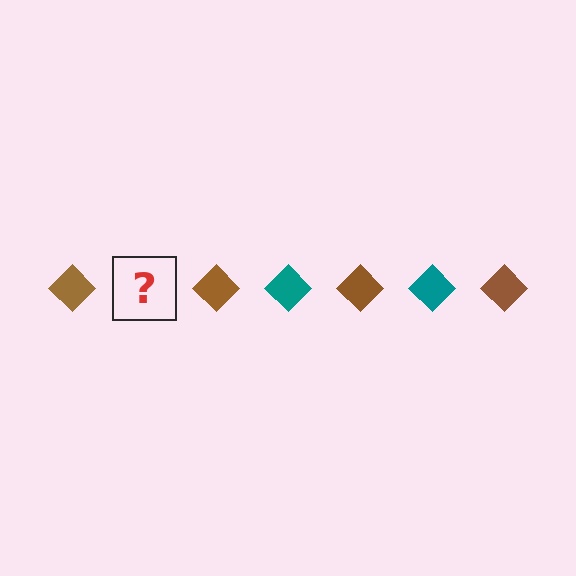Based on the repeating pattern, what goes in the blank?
The blank should be a teal diamond.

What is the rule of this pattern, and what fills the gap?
The rule is that the pattern cycles through brown, teal diamonds. The gap should be filled with a teal diamond.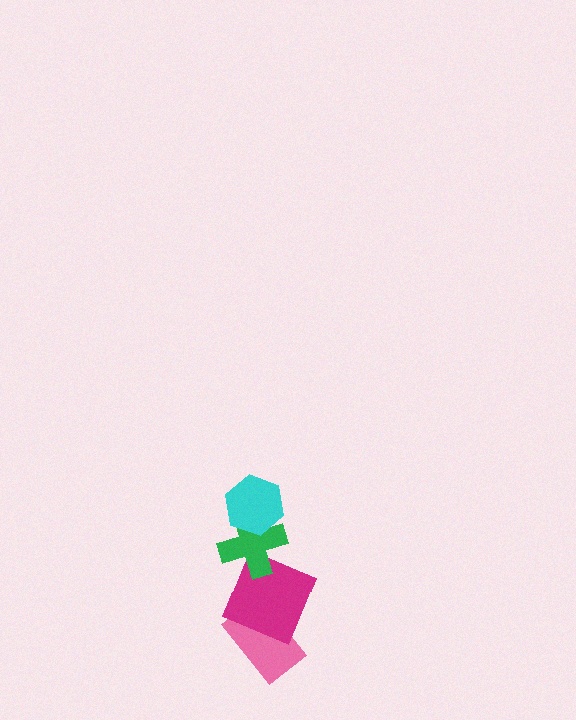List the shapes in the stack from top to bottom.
From top to bottom: the cyan hexagon, the green cross, the magenta square, the pink rectangle.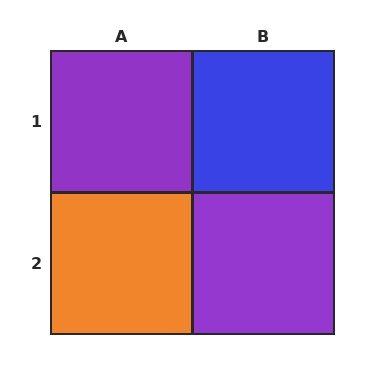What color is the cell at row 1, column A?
Purple.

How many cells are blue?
1 cell is blue.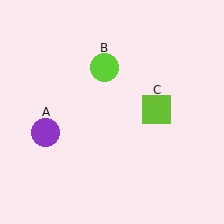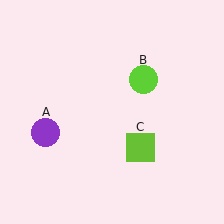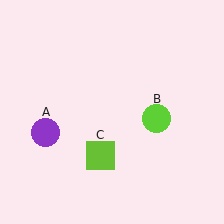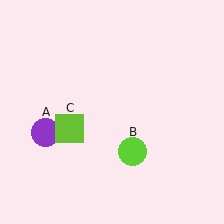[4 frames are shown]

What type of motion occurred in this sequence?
The lime circle (object B), lime square (object C) rotated clockwise around the center of the scene.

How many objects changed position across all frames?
2 objects changed position: lime circle (object B), lime square (object C).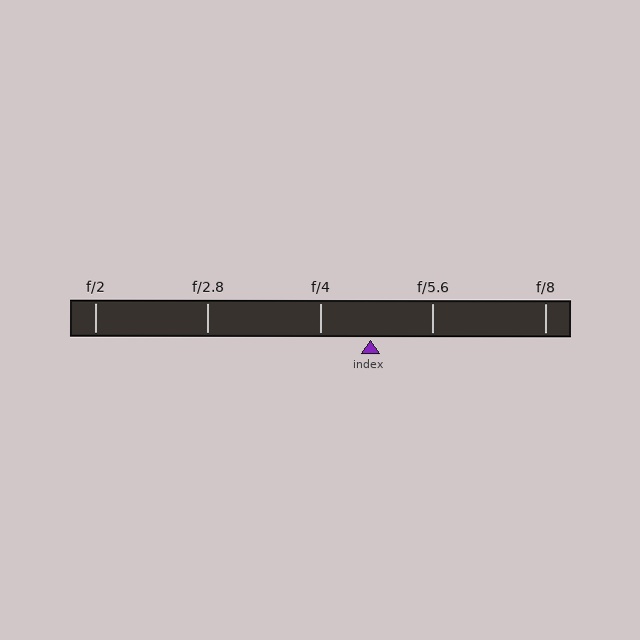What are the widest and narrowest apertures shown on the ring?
The widest aperture shown is f/2 and the narrowest is f/8.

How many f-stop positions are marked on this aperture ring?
There are 5 f-stop positions marked.